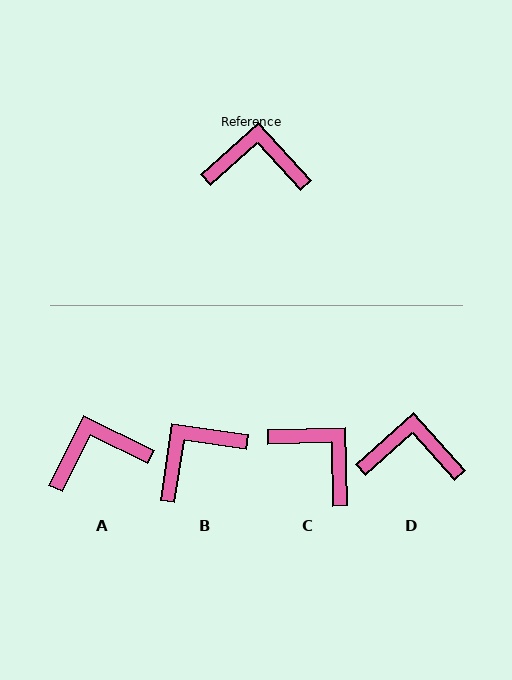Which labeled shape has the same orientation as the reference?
D.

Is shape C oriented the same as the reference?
No, it is off by about 40 degrees.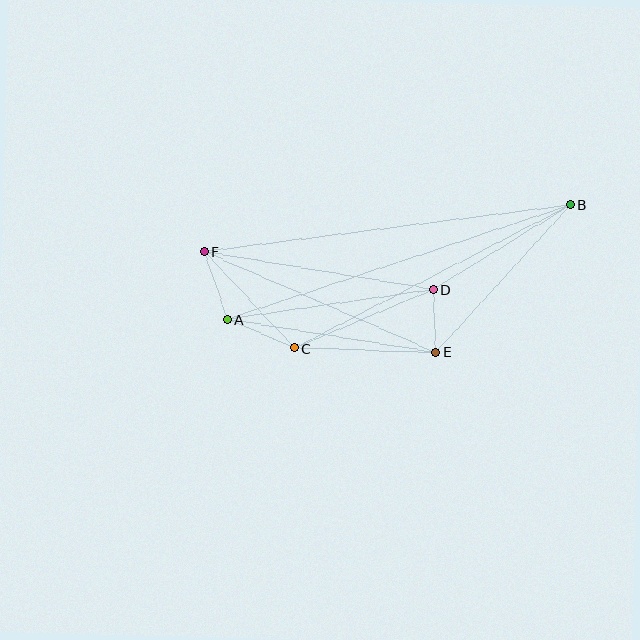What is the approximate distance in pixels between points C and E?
The distance between C and E is approximately 141 pixels.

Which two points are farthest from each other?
Points B and F are farthest from each other.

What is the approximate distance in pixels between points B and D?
The distance between B and D is approximately 162 pixels.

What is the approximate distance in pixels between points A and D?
The distance between A and D is approximately 208 pixels.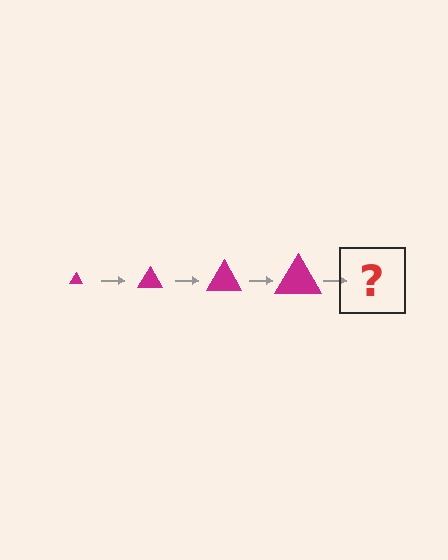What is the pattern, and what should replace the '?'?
The pattern is that the triangle gets progressively larger each step. The '?' should be a magenta triangle, larger than the previous one.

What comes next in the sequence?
The next element should be a magenta triangle, larger than the previous one.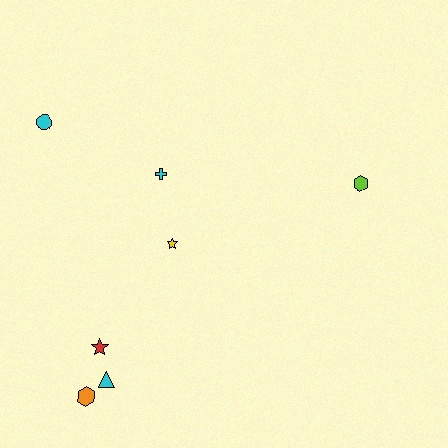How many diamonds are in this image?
There are no diamonds.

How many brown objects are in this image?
There are no brown objects.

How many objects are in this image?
There are 7 objects.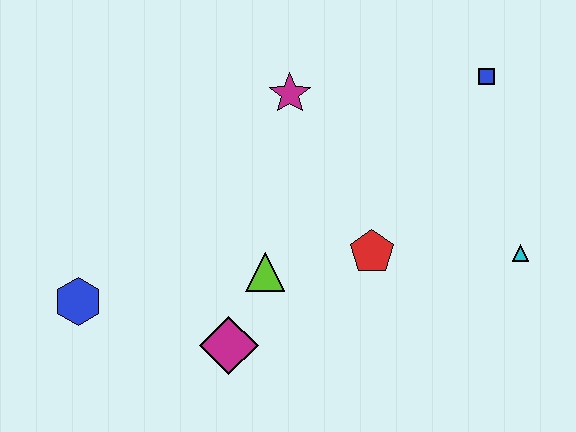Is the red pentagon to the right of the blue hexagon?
Yes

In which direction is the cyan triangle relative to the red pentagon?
The cyan triangle is to the right of the red pentagon.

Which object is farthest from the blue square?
The blue hexagon is farthest from the blue square.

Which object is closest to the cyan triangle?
The red pentagon is closest to the cyan triangle.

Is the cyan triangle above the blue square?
No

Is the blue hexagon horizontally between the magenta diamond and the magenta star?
No